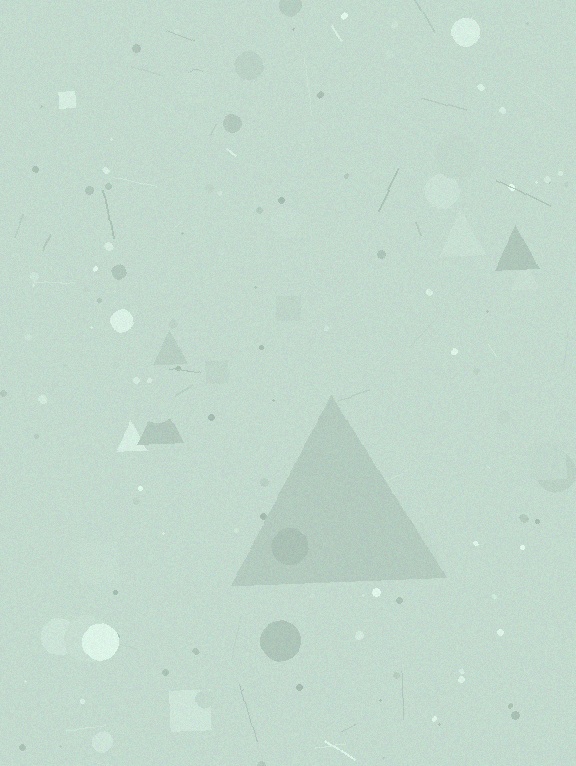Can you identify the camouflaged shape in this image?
The camouflaged shape is a triangle.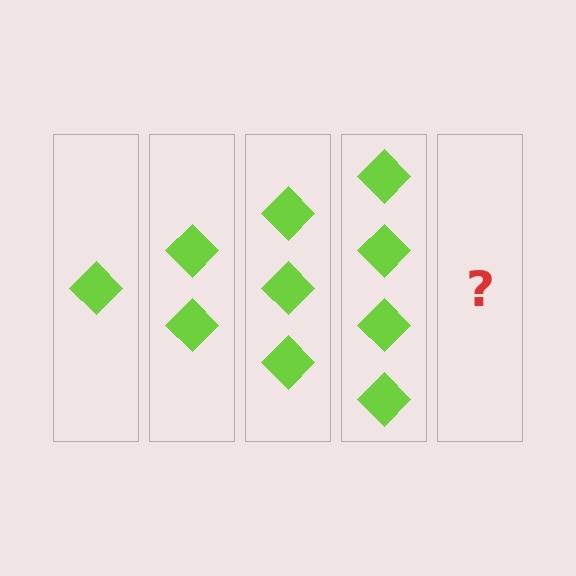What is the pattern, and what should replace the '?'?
The pattern is that each step adds one more diamond. The '?' should be 5 diamonds.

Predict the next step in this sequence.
The next step is 5 diamonds.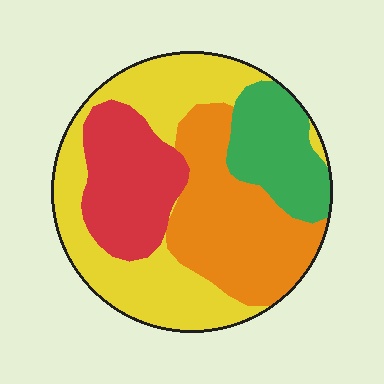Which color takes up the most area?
Yellow, at roughly 35%.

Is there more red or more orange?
Orange.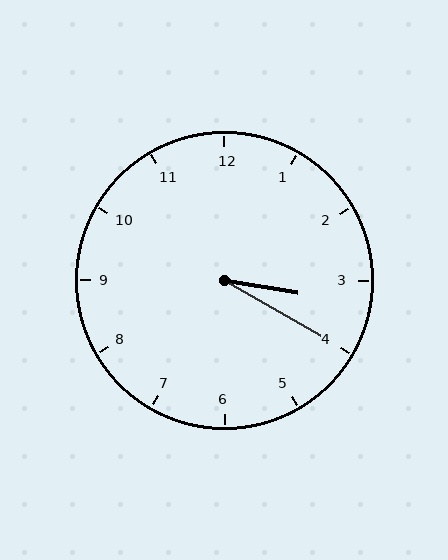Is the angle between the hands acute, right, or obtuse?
It is acute.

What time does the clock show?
3:20.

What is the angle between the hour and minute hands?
Approximately 20 degrees.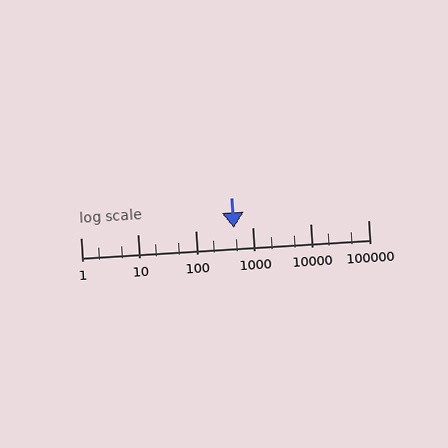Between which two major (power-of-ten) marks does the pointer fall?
The pointer is between 100 and 1000.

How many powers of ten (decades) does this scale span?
The scale spans 5 decades, from 1 to 100000.